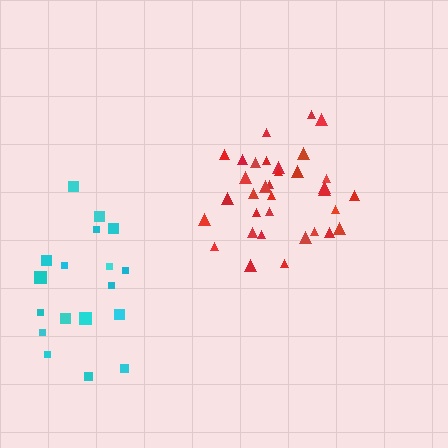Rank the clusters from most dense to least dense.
red, cyan.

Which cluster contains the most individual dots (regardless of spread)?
Red (34).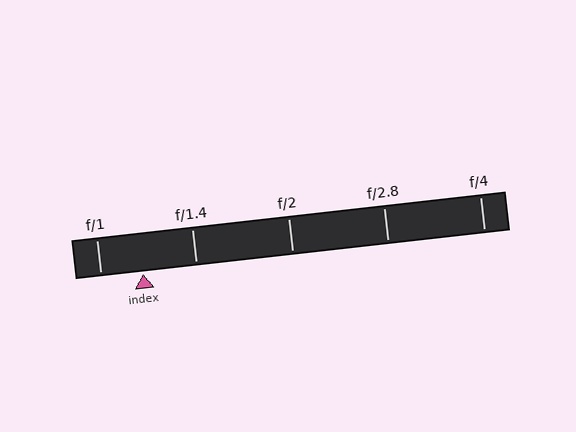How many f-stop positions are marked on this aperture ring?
There are 5 f-stop positions marked.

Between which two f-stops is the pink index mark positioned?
The index mark is between f/1 and f/1.4.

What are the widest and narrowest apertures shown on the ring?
The widest aperture shown is f/1 and the narrowest is f/4.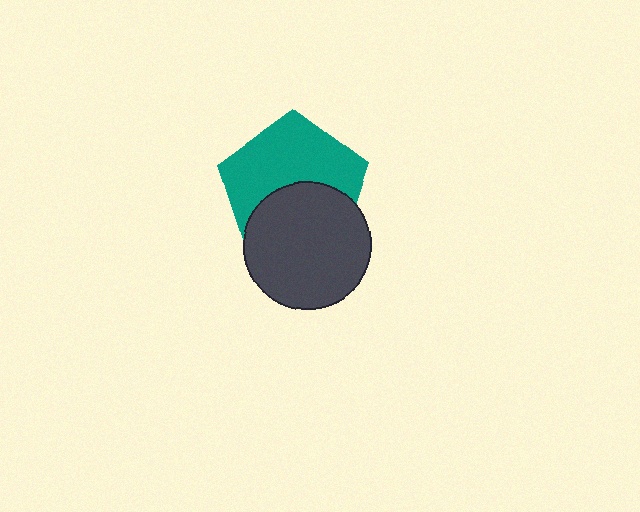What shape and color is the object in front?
The object in front is a dark gray circle.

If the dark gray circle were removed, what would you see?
You would see the complete teal pentagon.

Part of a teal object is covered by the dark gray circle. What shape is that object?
It is a pentagon.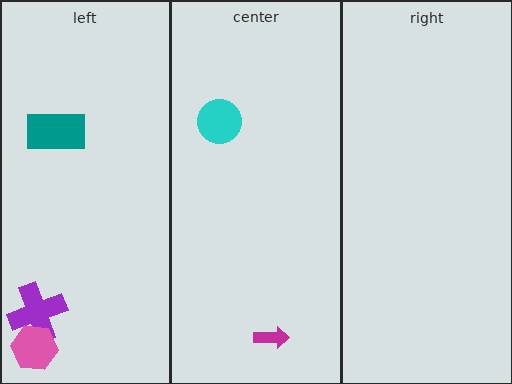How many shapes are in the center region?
2.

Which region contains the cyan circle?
The center region.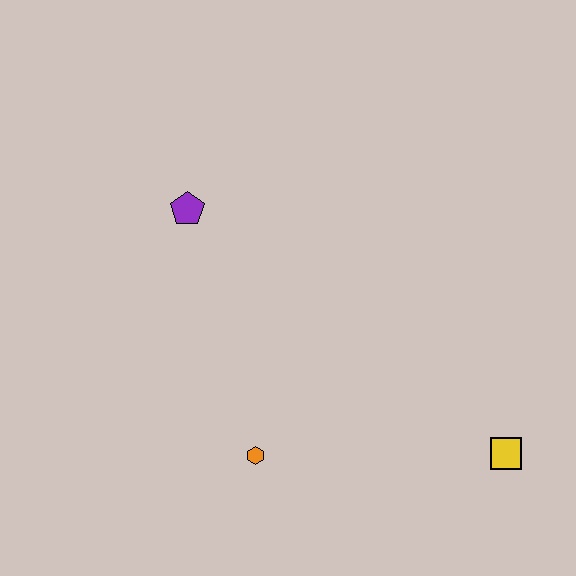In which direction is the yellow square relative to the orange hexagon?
The yellow square is to the right of the orange hexagon.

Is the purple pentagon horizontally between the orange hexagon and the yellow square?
No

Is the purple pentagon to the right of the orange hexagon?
No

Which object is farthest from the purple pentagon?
The yellow square is farthest from the purple pentagon.